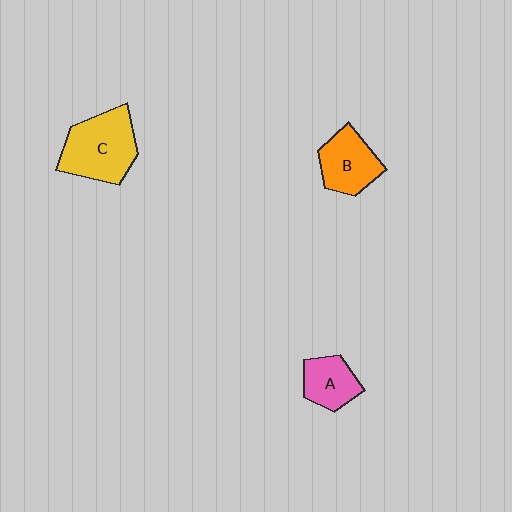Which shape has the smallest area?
Shape A (pink).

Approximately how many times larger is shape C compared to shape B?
Approximately 1.4 times.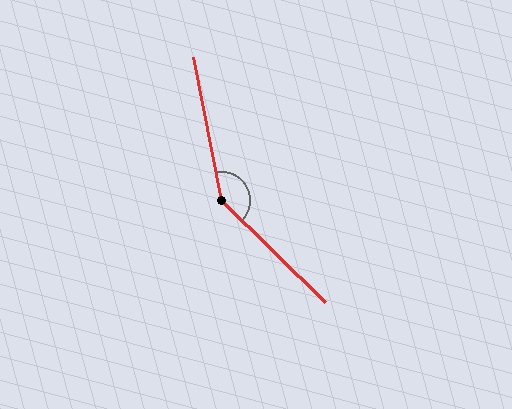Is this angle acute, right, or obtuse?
It is obtuse.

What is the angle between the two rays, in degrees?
Approximately 146 degrees.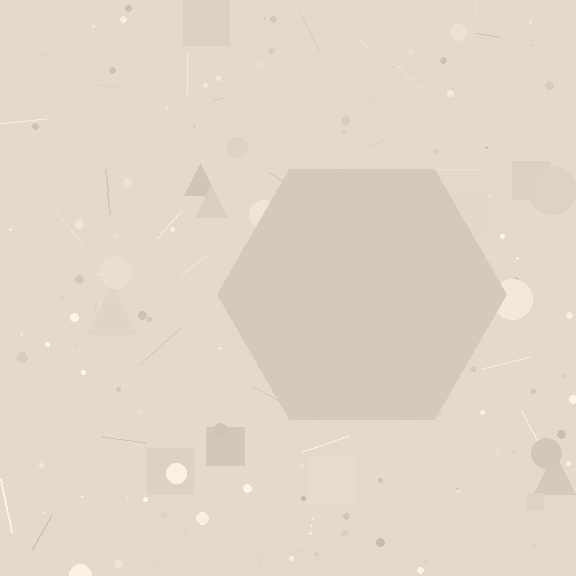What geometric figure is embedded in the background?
A hexagon is embedded in the background.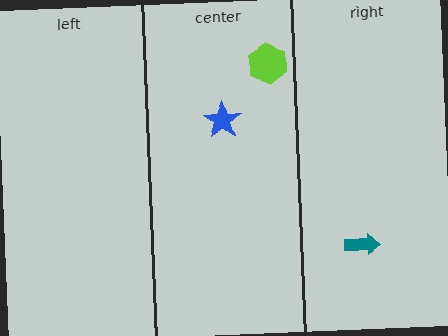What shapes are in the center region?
The blue star, the lime hexagon.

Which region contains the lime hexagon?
The center region.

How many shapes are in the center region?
2.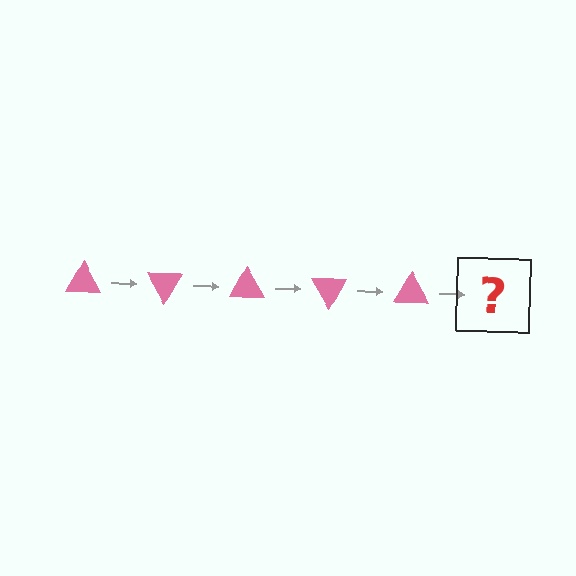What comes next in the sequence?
The next element should be a pink triangle rotated 300 degrees.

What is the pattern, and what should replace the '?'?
The pattern is that the triangle rotates 60 degrees each step. The '?' should be a pink triangle rotated 300 degrees.